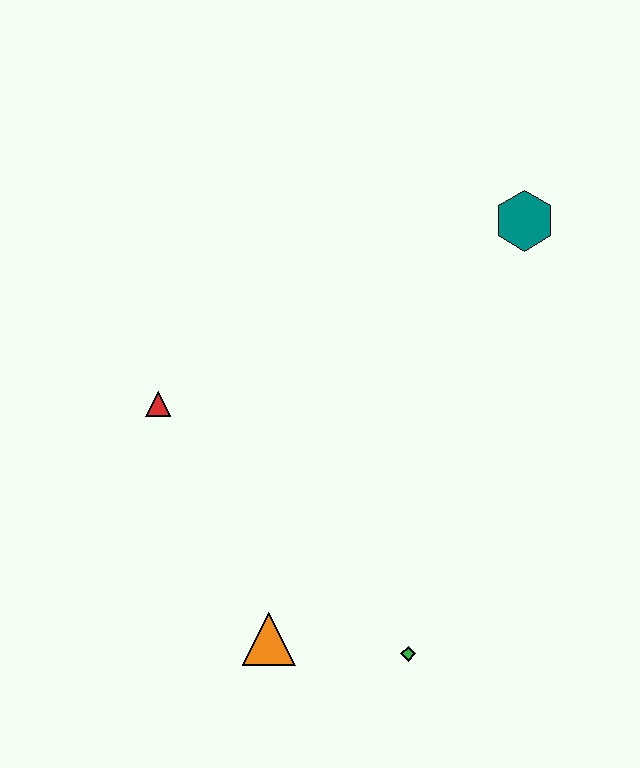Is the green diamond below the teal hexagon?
Yes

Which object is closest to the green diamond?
The orange triangle is closest to the green diamond.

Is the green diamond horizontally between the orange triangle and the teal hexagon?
Yes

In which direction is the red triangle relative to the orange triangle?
The red triangle is above the orange triangle.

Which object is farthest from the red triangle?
The teal hexagon is farthest from the red triangle.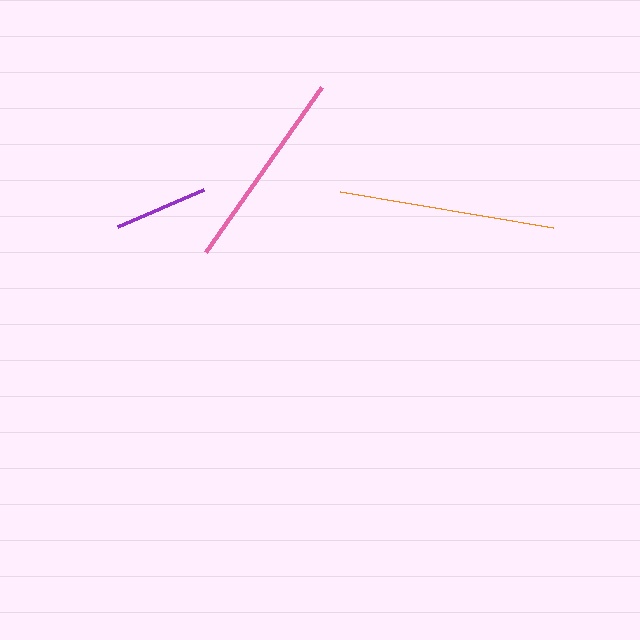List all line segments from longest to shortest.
From longest to shortest: orange, pink, purple.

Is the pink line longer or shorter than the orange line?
The orange line is longer than the pink line.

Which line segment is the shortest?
The purple line is the shortest at approximately 93 pixels.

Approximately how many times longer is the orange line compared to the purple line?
The orange line is approximately 2.3 times the length of the purple line.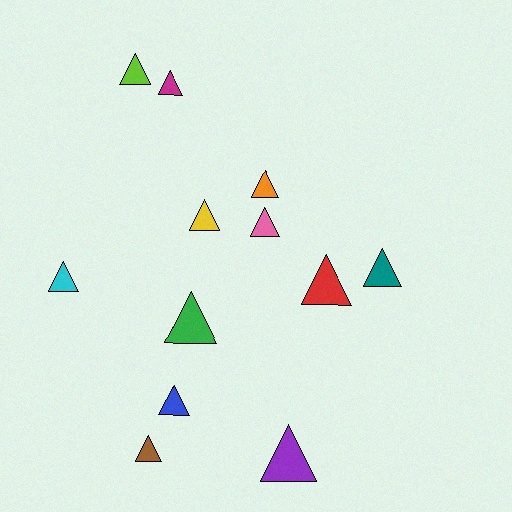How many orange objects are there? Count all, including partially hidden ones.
There is 1 orange object.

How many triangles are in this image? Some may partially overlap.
There are 12 triangles.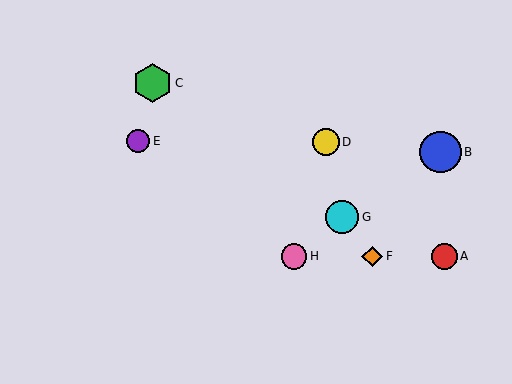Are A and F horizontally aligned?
Yes, both are at y≈256.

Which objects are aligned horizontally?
Objects A, F, H are aligned horizontally.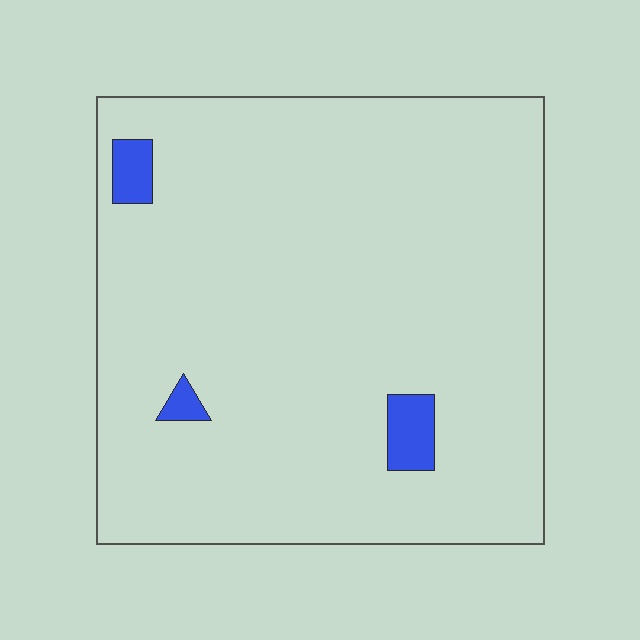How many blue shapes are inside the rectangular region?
3.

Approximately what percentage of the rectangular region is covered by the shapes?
Approximately 5%.